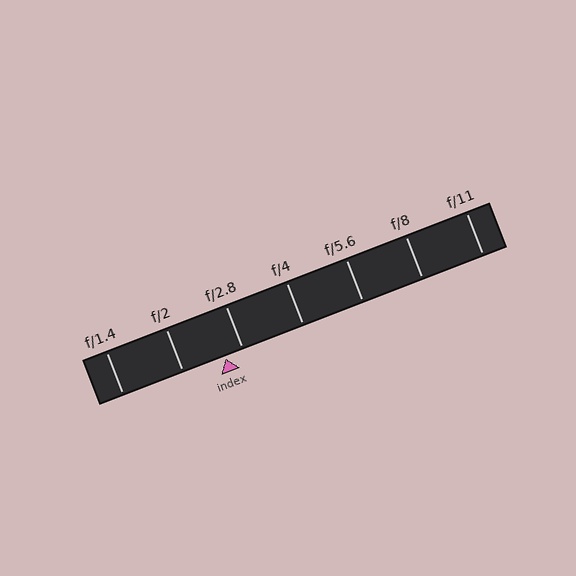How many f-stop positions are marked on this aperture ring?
There are 7 f-stop positions marked.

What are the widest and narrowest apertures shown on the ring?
The widest aperture shown is f/1.4 and the narrowest is f/11.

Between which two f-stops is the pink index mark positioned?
The index mark is between f/2 and f/2.8.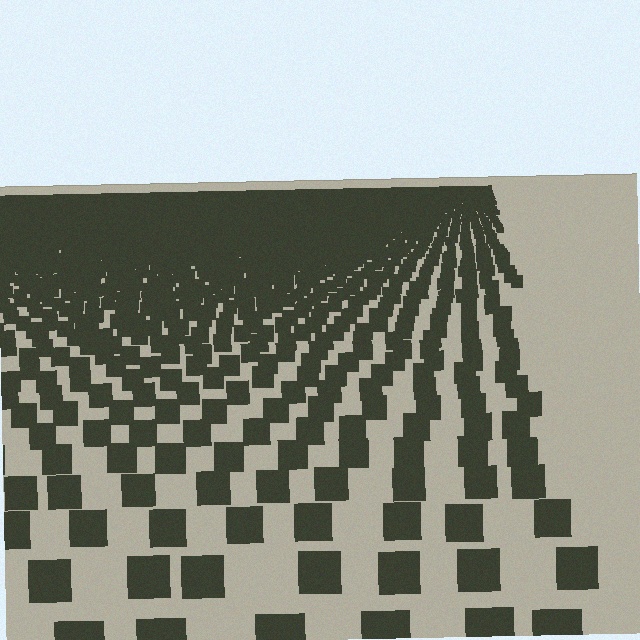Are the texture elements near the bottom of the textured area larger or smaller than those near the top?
Larger. Near the bottom, elements are closer to the viewer and appear at a bigger on-screen size.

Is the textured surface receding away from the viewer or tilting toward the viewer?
The surface is receding away from the viewer. Texture elements get smaller and denser toward the top.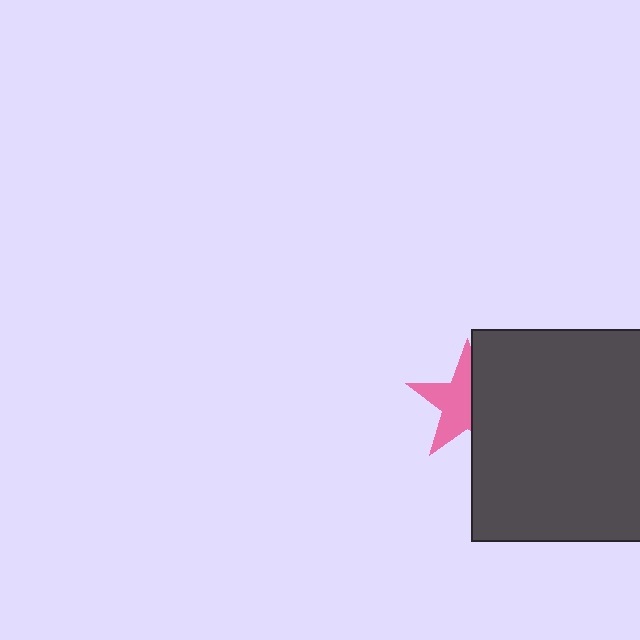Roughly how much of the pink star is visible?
About half of it is visible (roughly 58%).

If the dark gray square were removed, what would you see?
You would see the complete pink star.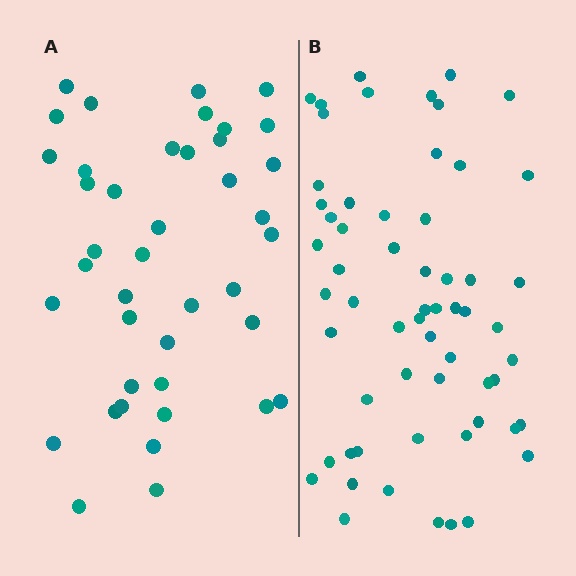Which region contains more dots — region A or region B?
Region B (the right region) has more dots.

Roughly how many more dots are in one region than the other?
Region B has approximately 20 more dots than region A.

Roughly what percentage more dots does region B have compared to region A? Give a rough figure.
About 45% more.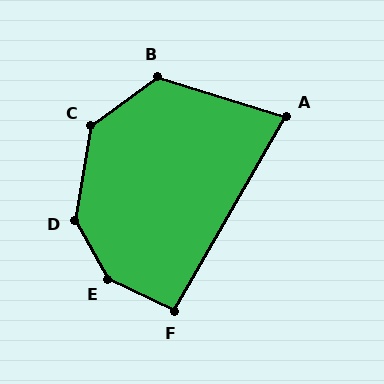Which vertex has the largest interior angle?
E, at approximately 146 degrees.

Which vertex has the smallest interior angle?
A, at approximately 78 degrees.